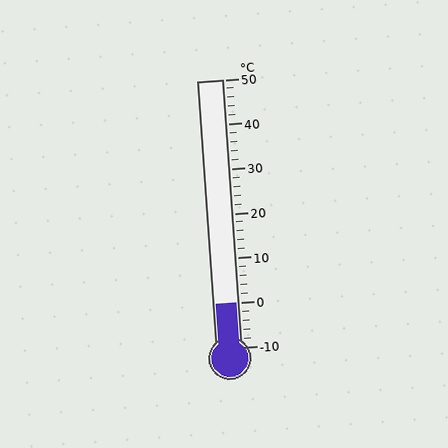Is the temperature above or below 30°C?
The temperature is below 30°C.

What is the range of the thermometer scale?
The thermometer scale ranges from -10°C to 50°C.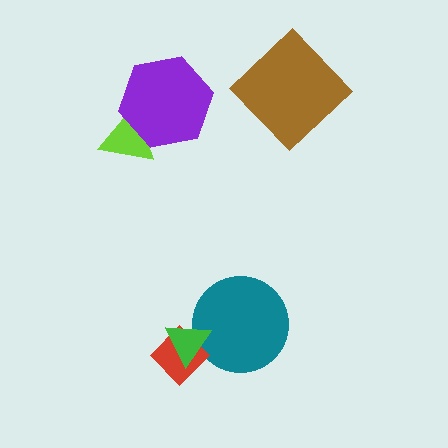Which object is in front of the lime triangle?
The purple hexagon is in front of the lime triangle.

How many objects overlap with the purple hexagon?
1 object overlaps with the purple hexagon.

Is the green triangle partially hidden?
No, no other shape covers it.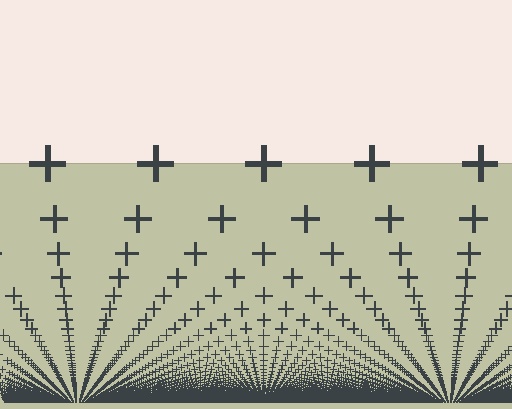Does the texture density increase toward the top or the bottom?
Density increases toward the bottom.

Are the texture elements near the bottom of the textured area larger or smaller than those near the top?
Smaller. The gradient is inverted — elements near the bottom are smaller and denser.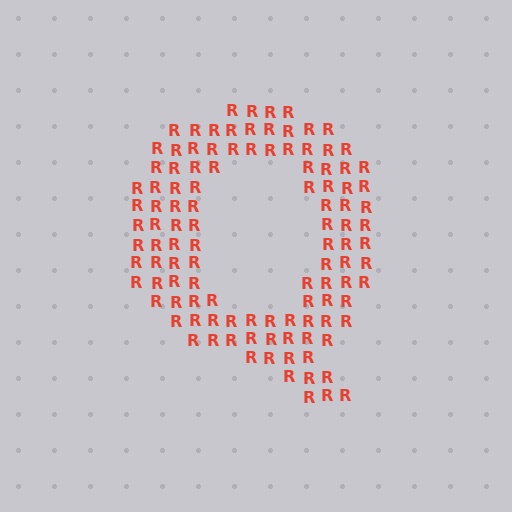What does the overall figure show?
The overall figure shows the letter Q.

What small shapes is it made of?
It is made of small letter R's.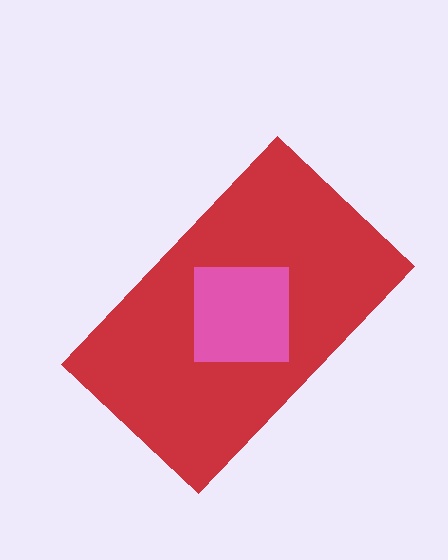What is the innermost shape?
The pink square.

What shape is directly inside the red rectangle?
The pink square.